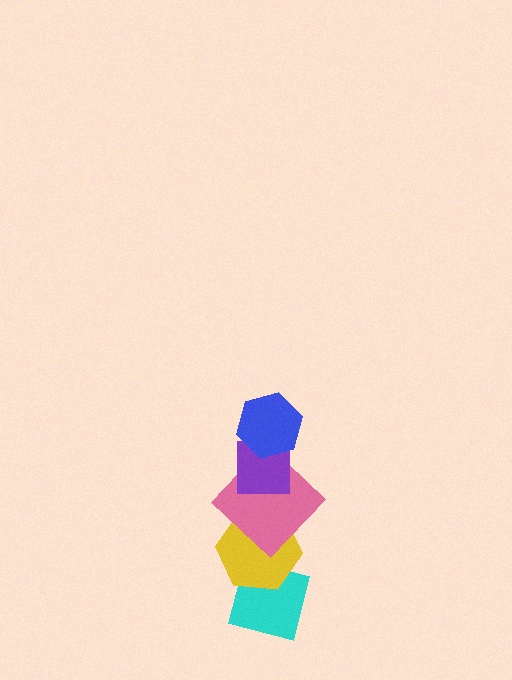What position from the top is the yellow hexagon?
The yellow hexagon is 4th from the top.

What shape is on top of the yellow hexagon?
The pink diamond is on top of the yellow hexagon.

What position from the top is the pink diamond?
The pink diamond is 3rd from the top.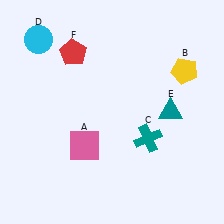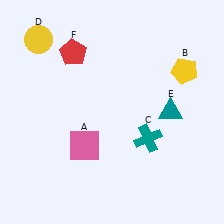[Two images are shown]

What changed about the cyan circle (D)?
In Image 1, D is cyan. In Image 2, it changed to yellow.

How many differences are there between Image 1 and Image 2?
There is 1 difference between the two images.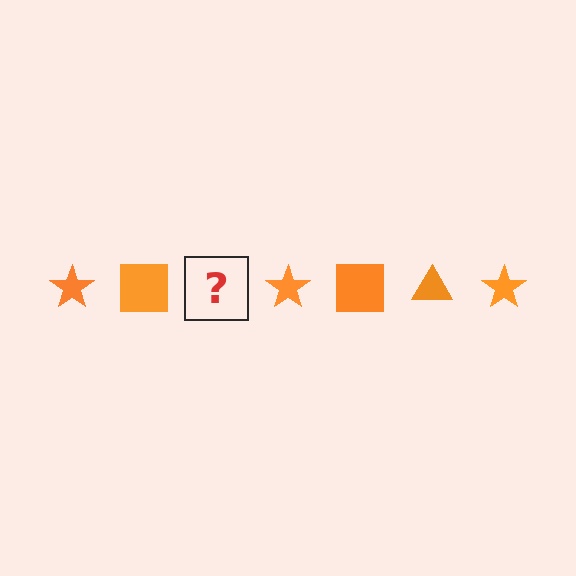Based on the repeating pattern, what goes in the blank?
The blank should be an orange triangle.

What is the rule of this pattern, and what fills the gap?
The rule is that the pattern cycles through star, square, triangle shapes in orange. The gap should be filled with an orange triangle.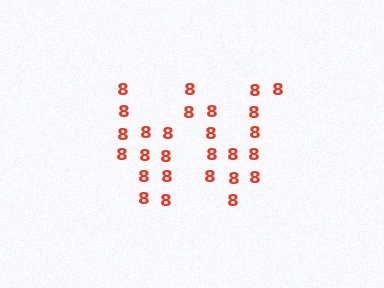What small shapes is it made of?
It is made of small digit 8's.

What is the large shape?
The large shape is the letter W.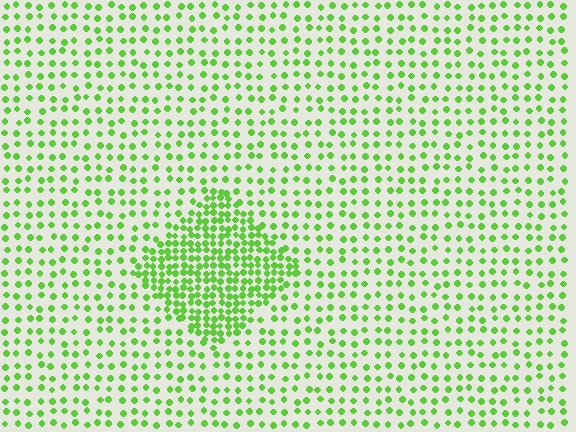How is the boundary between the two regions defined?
The boundary is defined by a change in element density (approximately 2.4x ratio). All elements are the same color, size, and shape.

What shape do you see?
I see a diamond.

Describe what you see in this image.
The image contains small lime elements arranged at two different densities. A diamond-shaped region is visible where the elements are more densely packed than the surrounding area.